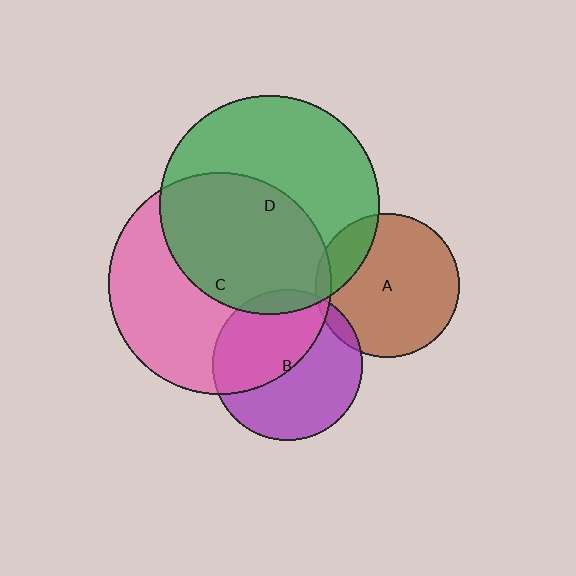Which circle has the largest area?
Circle C (pink).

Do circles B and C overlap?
Yes.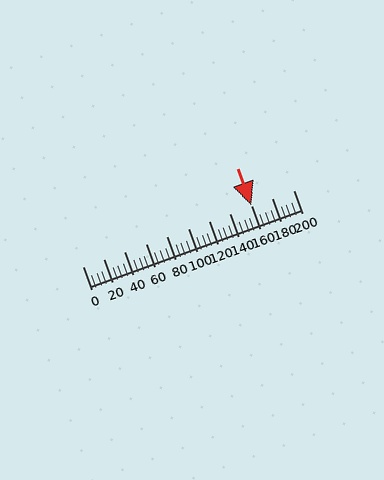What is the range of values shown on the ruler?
The ruler shows values from 0 to 200.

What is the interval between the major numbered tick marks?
The major tick marks are spaced 20 units apart.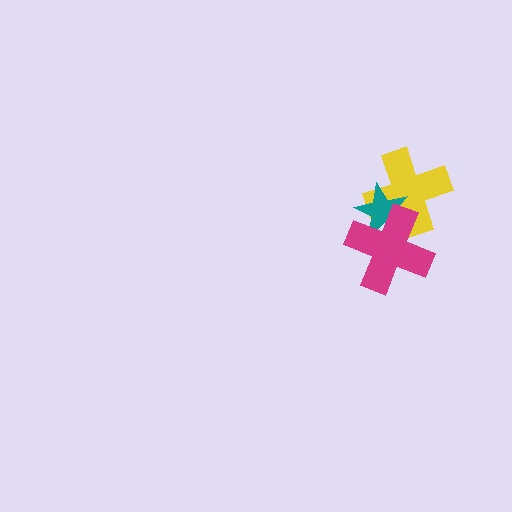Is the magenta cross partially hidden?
No, no other shape covers it.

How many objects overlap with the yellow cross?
2 objects overlap with the yellow cross.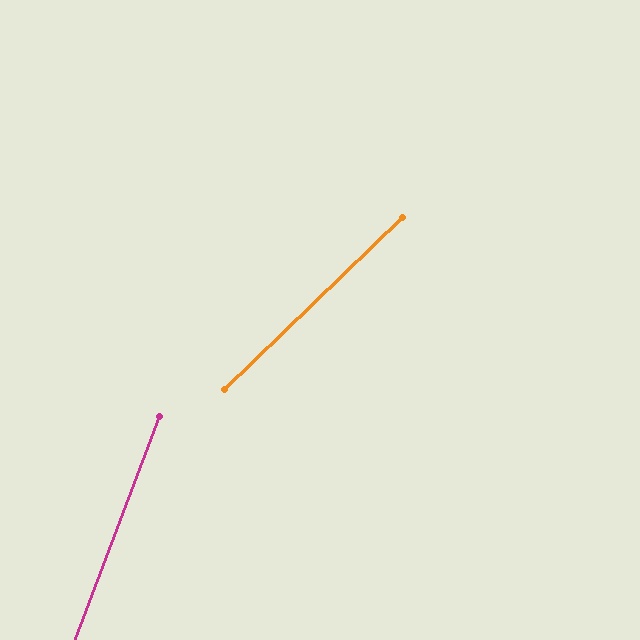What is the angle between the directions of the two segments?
Approximately 25 degrees.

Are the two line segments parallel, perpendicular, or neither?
Neither parallel nor perpendicular — they differ by about 25°.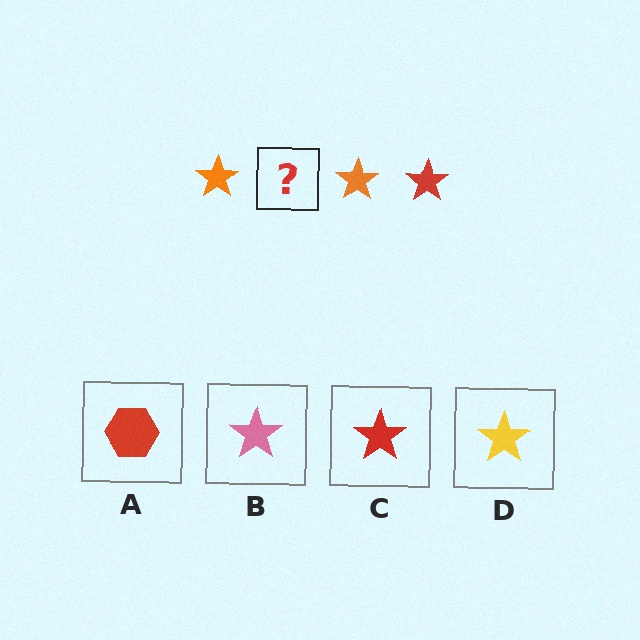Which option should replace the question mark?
Option C.